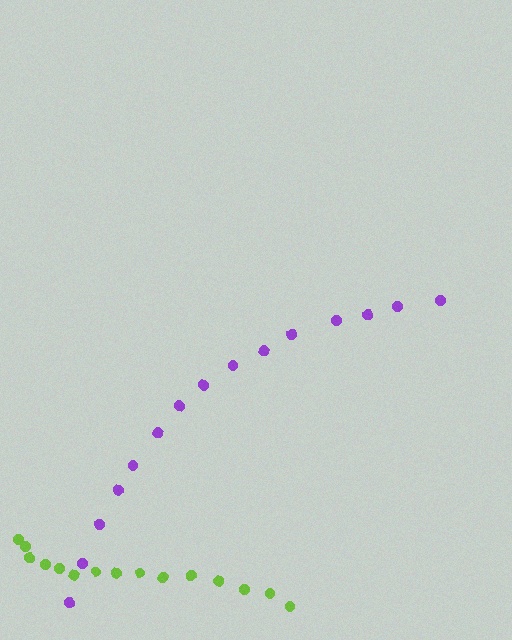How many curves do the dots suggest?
There are 2 distinct paths.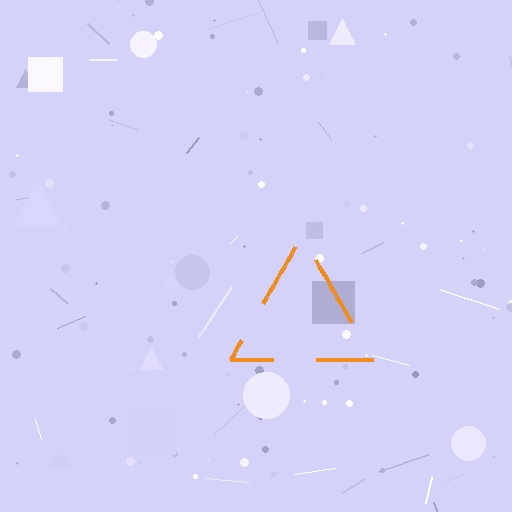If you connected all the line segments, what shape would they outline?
They would outline a triangle.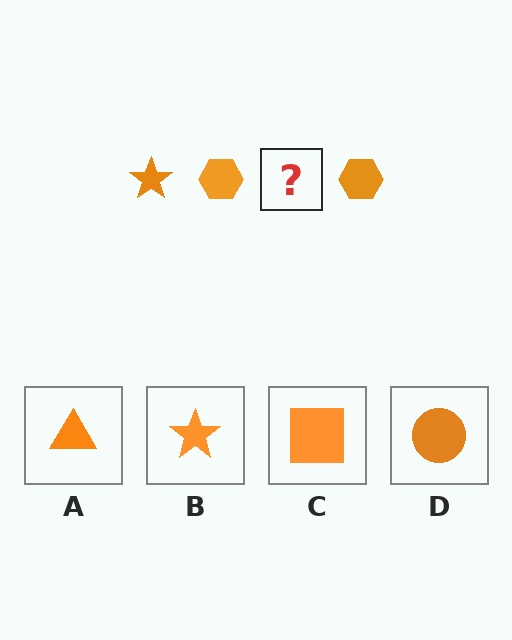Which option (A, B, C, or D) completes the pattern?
B.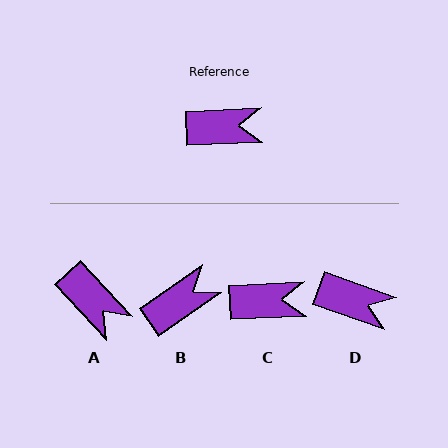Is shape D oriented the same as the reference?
No, it is off by about 22 degrees.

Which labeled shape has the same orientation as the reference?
C.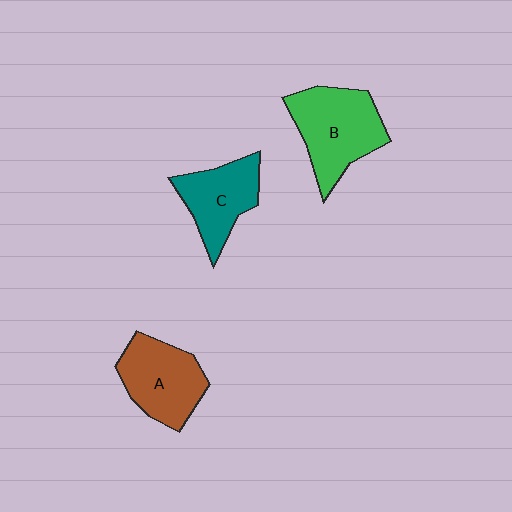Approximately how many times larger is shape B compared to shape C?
Approximately 1.3 times.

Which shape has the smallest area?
Shape C (teal).